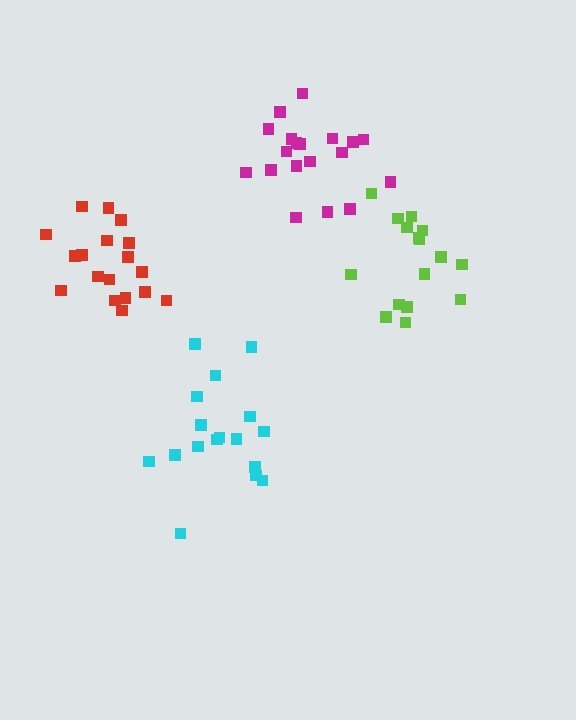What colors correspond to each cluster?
The clusters are colored: lime, magenta, cyan, red.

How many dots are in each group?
Group 1: 16 dots, Group 2: 19 dots, Group 3: 17 dots, Group 4: 18 dots (70 total).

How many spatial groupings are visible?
There are 4 spatial groupings.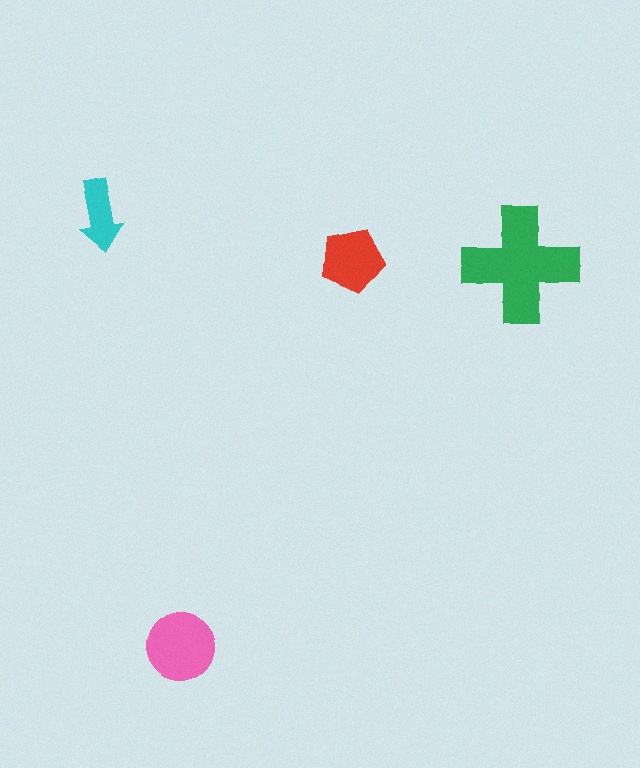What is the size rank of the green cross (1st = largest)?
1st.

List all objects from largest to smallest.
The green cross, the pink circle, the red pentagon, the cyan arrow.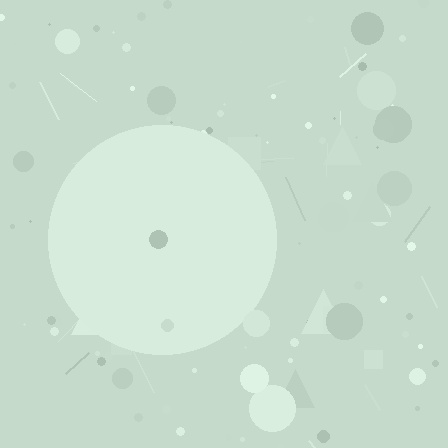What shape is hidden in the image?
A circle is hidden in the image.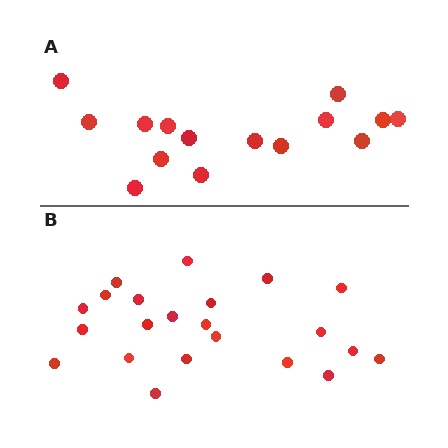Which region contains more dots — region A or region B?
Region B (the bottom region) has more dots.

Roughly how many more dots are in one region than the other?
Region B has roughly 8 or so more dots than region A.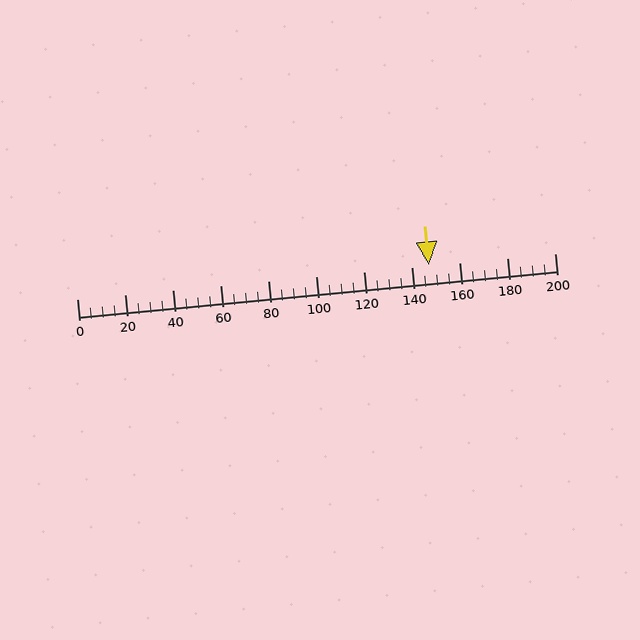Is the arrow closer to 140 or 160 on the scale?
The arrow is closer to 140.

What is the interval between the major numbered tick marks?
The major tick marks are spaced 20 units apart.